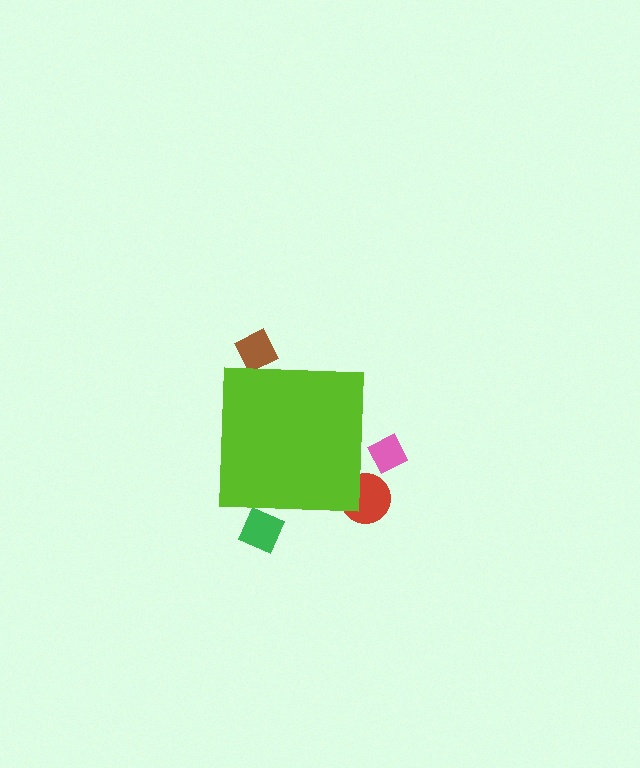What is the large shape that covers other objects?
A lime square.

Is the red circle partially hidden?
Yes, the red circle is partially hidden behind the lime square.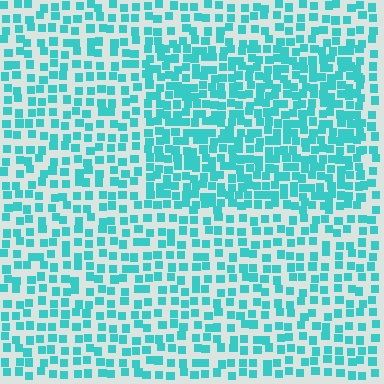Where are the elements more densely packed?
The elements are more densely packed inside the rectangle boundary.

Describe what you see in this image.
The image contains small cyan elements arranged at two different densities. A rectangle-shaped region is visible where the elements are more densely packed than the surrounding area.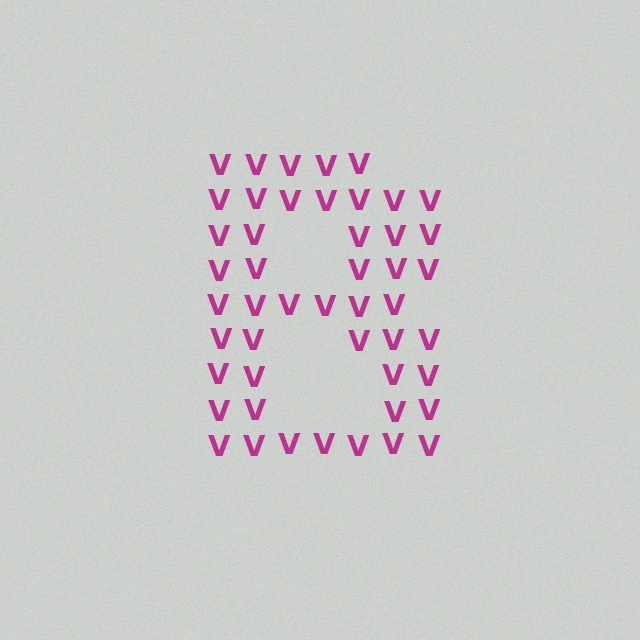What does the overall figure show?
The overall figure shows the letter B.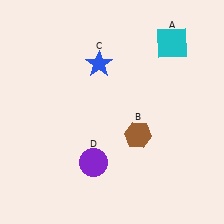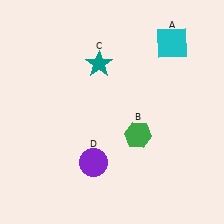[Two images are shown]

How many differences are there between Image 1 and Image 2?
There are 2 differences between the two images.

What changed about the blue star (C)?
In Image 1, C is blue. In Image 2, it changed to teal.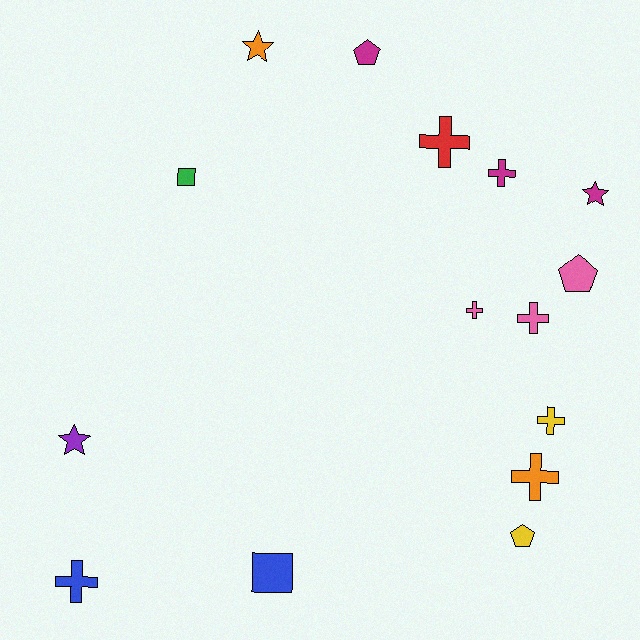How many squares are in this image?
There are 2 squares.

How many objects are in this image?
There are 15 objects.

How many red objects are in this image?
There is 1 red object.